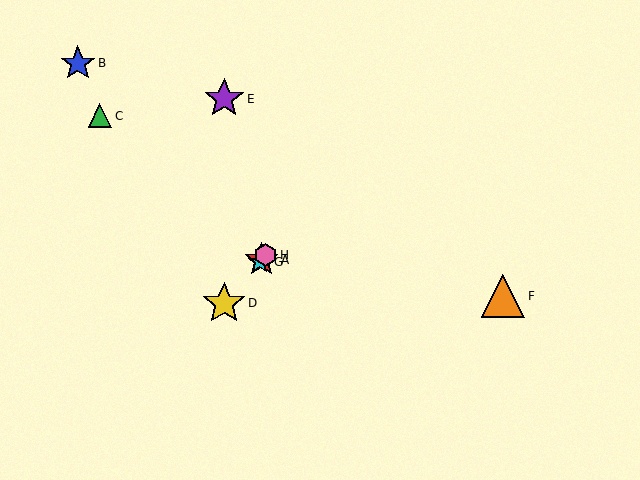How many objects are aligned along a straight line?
4 objects (A, D, G, H) are aligned along a straight line.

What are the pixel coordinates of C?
Object C is at (100, 116).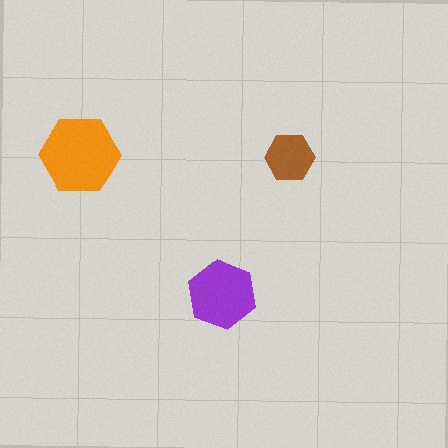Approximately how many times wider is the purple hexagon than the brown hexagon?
About 1.5 times wider.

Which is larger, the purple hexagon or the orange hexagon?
The orange one.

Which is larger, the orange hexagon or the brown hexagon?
The orange one.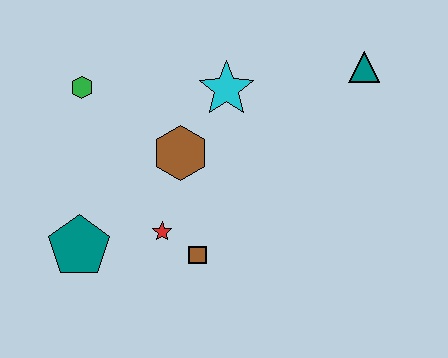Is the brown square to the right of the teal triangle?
No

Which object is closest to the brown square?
The red star is closest to the brown square.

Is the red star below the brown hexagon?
Yes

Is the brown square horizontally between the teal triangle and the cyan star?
No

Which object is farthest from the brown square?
The teal triangle is farthest from the brown square.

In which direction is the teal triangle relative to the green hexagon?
The teal triangle is to the right of the green hexagon.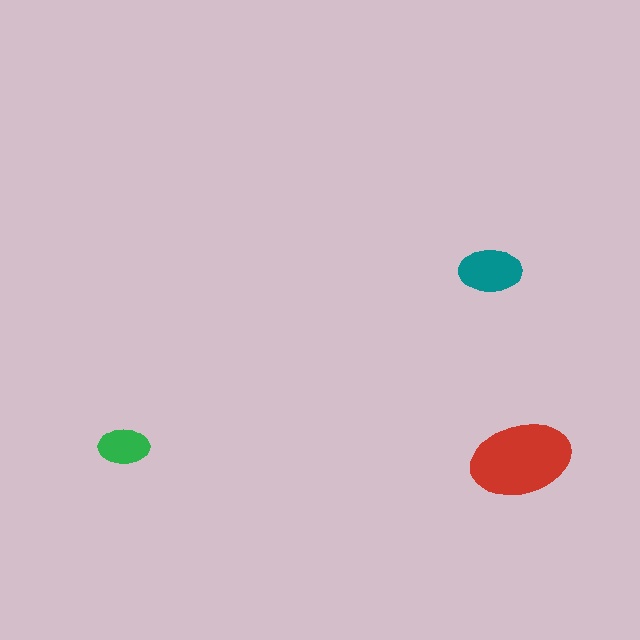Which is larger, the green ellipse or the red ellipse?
The red one.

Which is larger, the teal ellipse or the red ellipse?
The red one.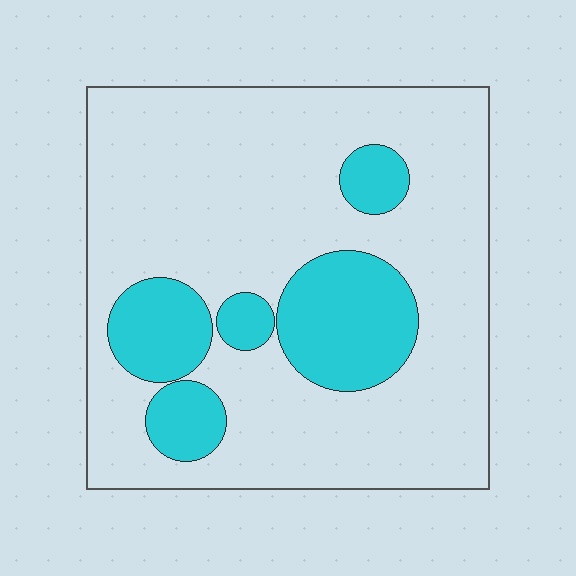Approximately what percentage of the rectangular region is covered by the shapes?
Approximately 20%.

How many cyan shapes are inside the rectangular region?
5.